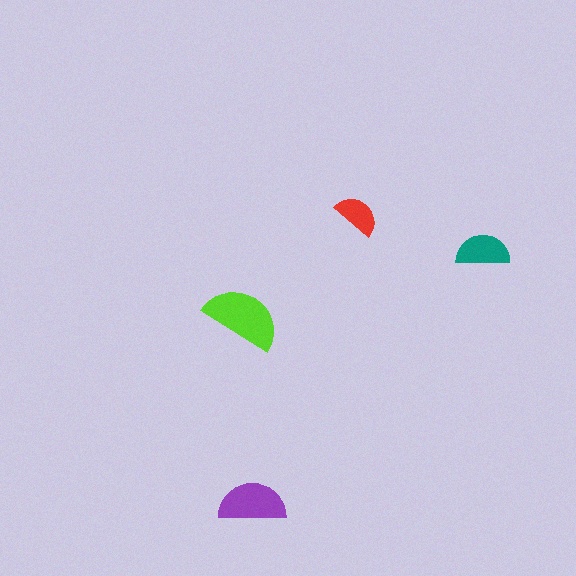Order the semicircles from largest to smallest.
the lime one, the purple one, the teal one, the red one.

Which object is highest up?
The red semicircle is topmost.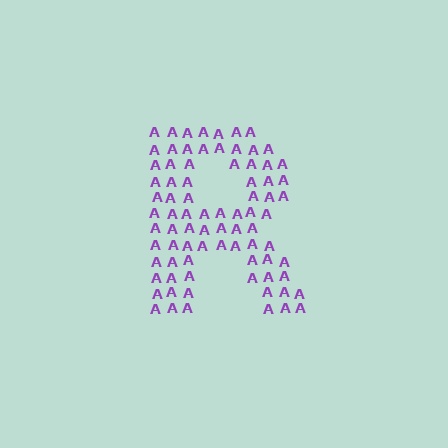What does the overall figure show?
The overall figure shows the letter R.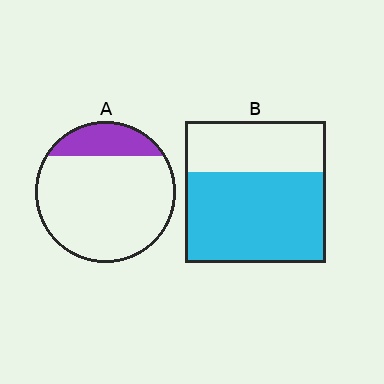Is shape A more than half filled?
No.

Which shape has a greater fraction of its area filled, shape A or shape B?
Shape B.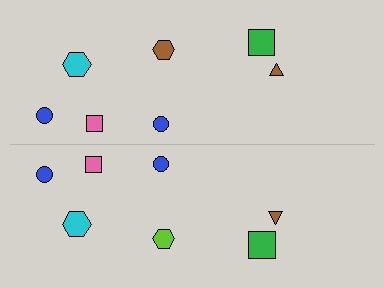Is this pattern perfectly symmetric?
No, the pattern is not perfectly symmetric. The lime hexagon on the bottom side breaks the symmetry — its mirror counterpart is brown.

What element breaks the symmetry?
The lime hexagon on the bottom side breaks the symmetry — its mirror counterpart is brown.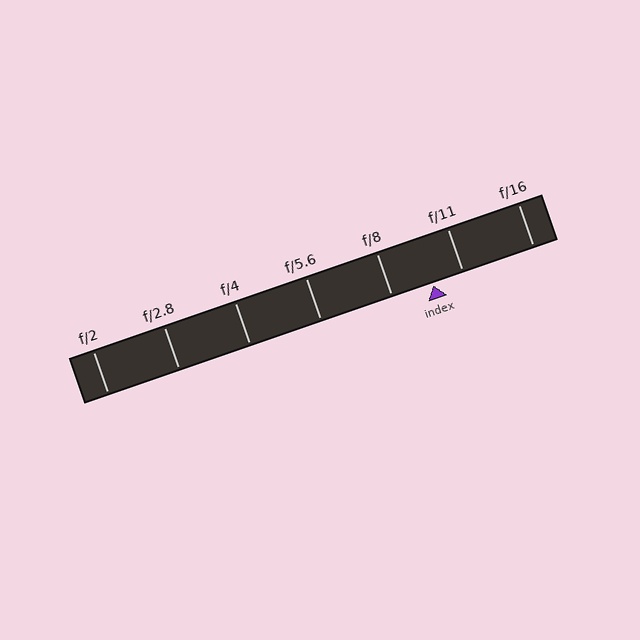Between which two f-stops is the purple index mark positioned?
The index mark is between f/8 and f/11.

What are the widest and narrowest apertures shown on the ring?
The widest aperture shown is f/2 and the narrowest is f/16.